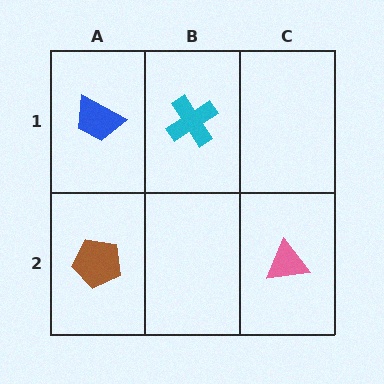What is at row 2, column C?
A pink triangle.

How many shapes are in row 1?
2 shapes.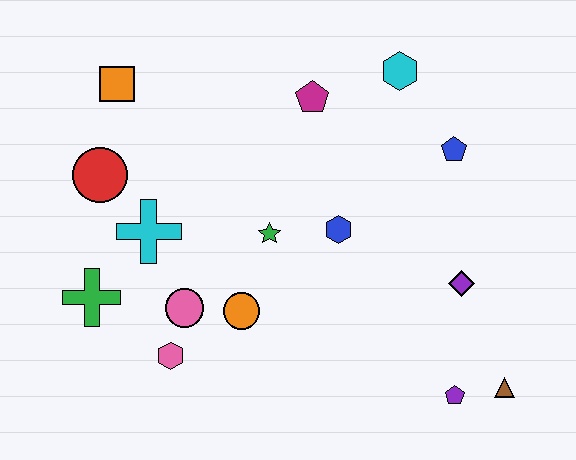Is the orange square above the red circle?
Yes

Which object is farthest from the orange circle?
The cyan hexagon is farthest from the orange circle.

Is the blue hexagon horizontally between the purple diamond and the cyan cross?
Yes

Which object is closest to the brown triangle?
The purple pentagon is closest to the brown triangle.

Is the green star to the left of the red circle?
No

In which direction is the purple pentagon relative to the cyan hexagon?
The purple pentagon is below the cyan hexagon.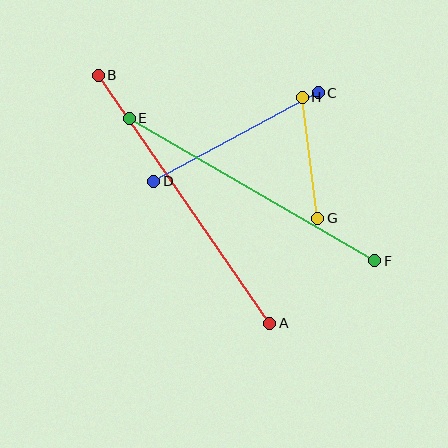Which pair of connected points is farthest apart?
Points A and B are farthest apart.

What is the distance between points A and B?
The distance is approximately 302 pixels.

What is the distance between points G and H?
The distance is approximately 122 pixels.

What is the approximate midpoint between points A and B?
The midpoint is at approximately (184, 199) pixels.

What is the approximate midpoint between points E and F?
The midpoint is at approximately (252, 190) pixels.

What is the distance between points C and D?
The distance is approximately 187 pixels.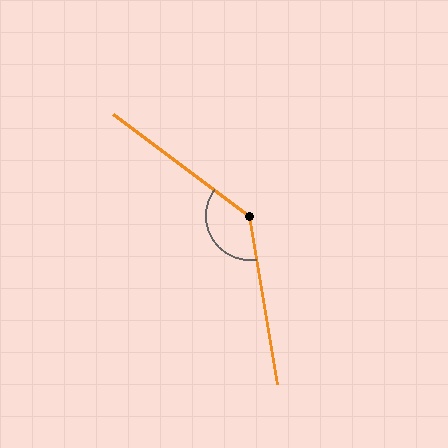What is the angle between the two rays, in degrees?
Approximately 136 degrees.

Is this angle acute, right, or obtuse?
It is obtuse.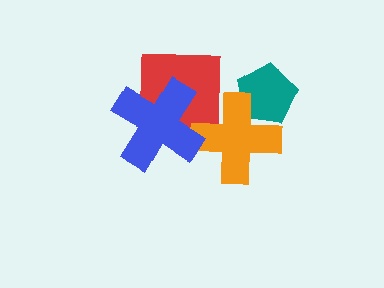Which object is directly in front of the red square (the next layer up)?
The orange cross is directly in front of the red square.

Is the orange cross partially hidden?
Yes, it is partially covered by another shape.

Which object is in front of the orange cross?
The blue cross is in front of the orange cross.